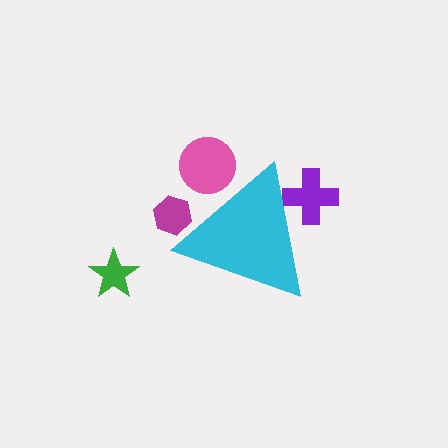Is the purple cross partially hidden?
Yes, the purple cross is partially hidden behind the cyan triangle.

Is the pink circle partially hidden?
Yes, the pink circle is partially hidden behind the cyan triangle.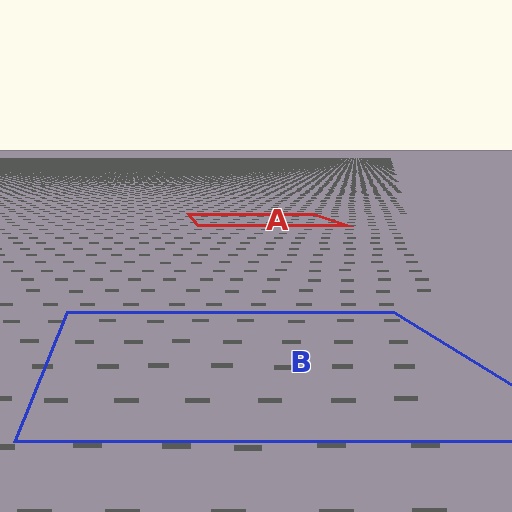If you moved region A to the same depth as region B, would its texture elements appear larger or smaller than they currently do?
They would appear larger. At a closer depth, the same texture elements are projected at a bigger on-screen size.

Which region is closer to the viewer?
Region B is closer. The texture elements there are larger and more spread out.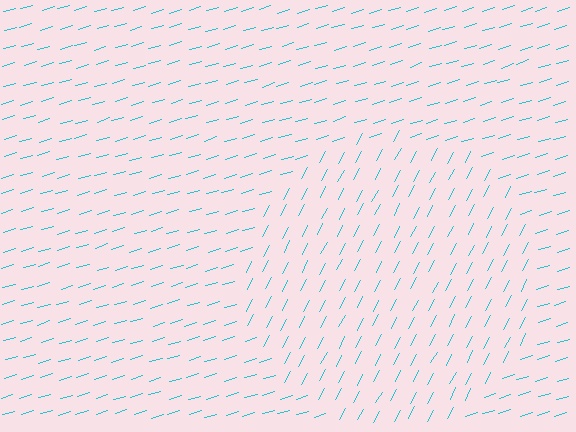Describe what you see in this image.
The image is filled with small cyan line segments. A circle region in the image has lines oriented differently from the surrounding lines, creating a visible texture boundary.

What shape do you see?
I see a circle.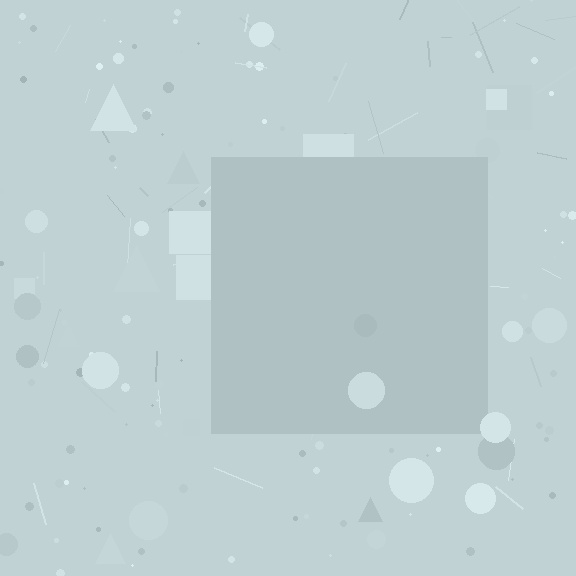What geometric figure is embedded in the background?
A square is embedded in the background.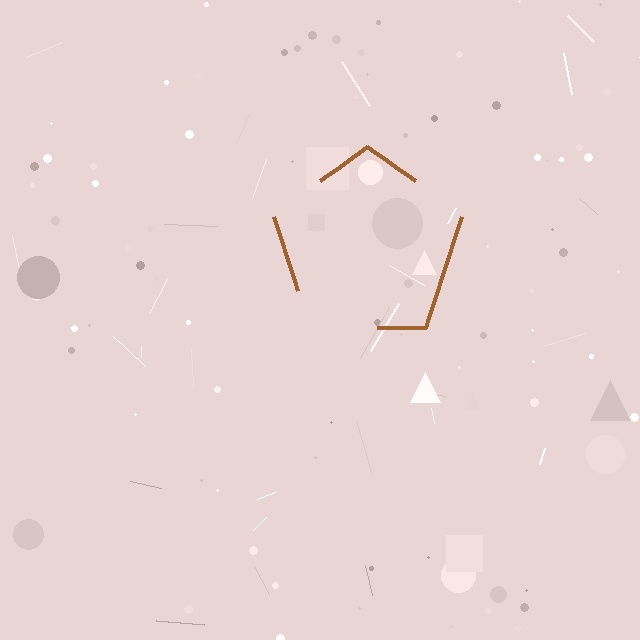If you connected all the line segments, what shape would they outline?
They would outline a pentagon.